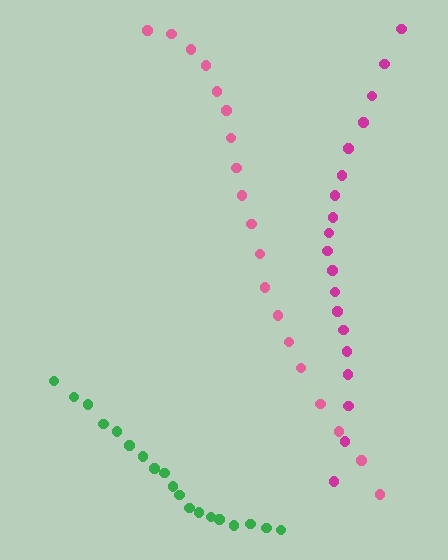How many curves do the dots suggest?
There are 3 distinct paths.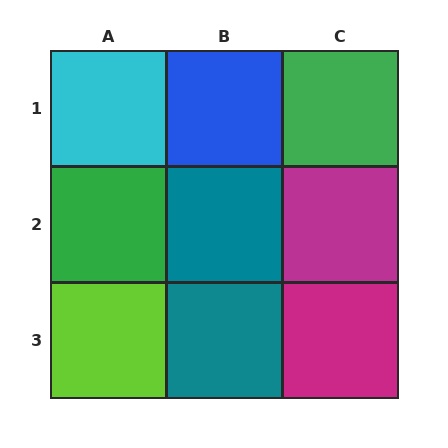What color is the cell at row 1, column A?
Cyan.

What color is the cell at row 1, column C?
Green.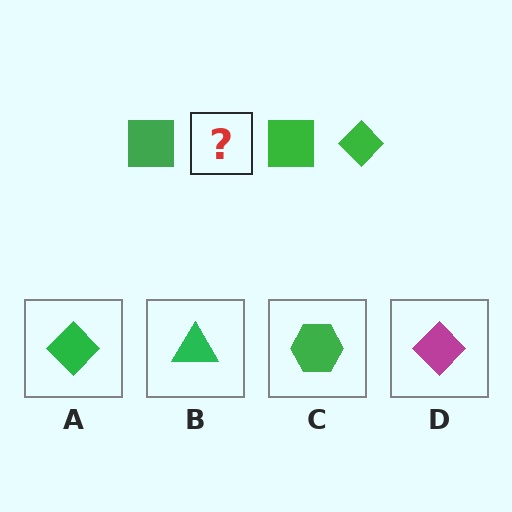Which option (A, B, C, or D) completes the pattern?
A.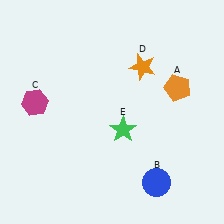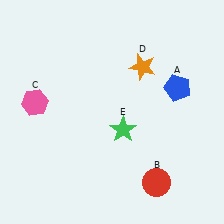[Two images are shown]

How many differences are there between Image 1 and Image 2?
There are 3 differences between the two images.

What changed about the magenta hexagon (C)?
In Image 1, C is magenta. In Image 2, it changed to pink.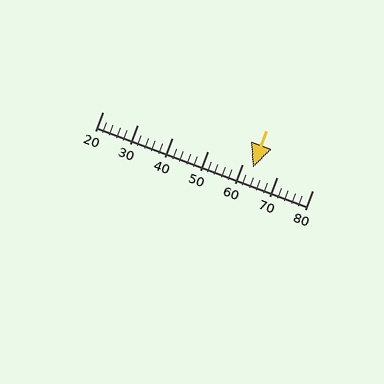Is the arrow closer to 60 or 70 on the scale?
The arrow is closer to 60.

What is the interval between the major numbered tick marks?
The major tick marks are spaced 10 units apart.